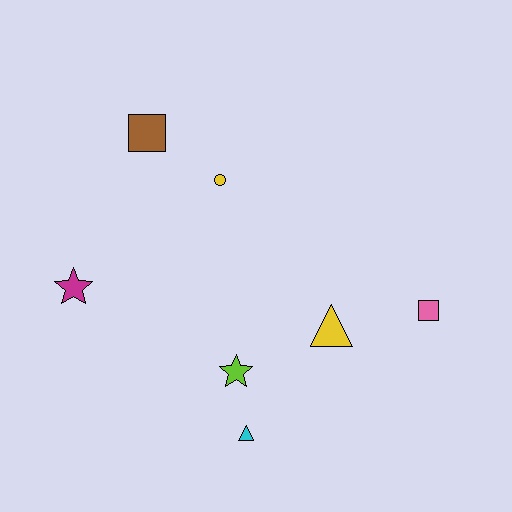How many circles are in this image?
There is 1 circle.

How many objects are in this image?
There are 7 objects.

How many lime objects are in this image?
There is 1 lime object.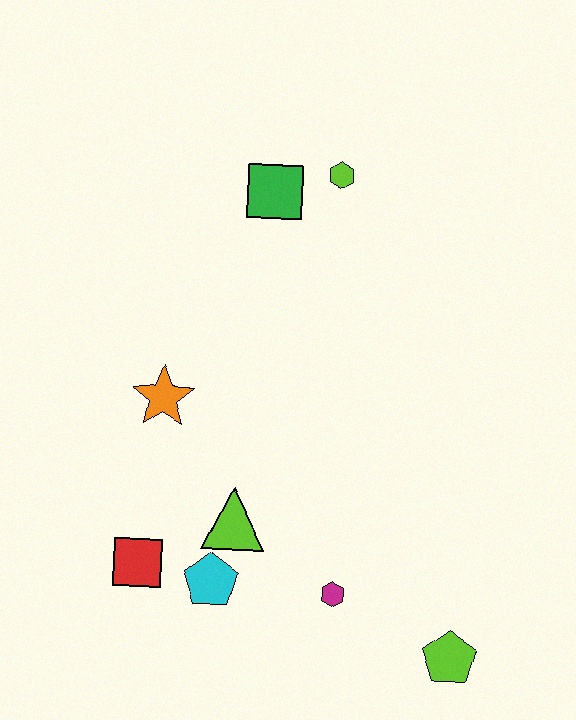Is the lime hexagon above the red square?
Yes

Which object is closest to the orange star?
The lime triangle is closest to the orange star.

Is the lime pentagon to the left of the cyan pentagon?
No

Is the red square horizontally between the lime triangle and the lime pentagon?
No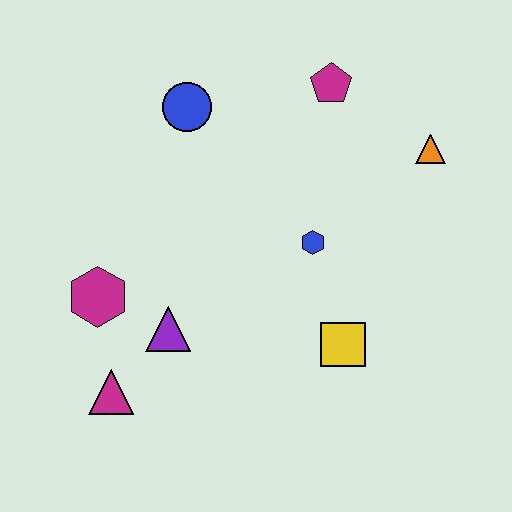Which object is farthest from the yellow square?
The blue circle is farthest from the yellow square.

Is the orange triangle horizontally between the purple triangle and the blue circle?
No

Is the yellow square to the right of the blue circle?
Yes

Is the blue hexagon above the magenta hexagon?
Yes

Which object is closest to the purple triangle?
The magenta hexagon is closest to the purple triangle.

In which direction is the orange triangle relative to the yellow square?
The orange triangle is above the yellow square.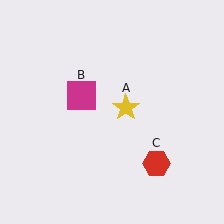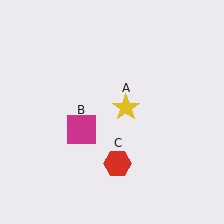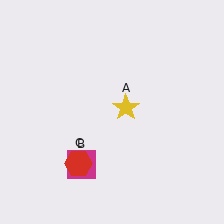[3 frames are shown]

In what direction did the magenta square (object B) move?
The magenta square (object B) moved down.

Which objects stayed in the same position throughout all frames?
Yellow star (object A) remained stationary.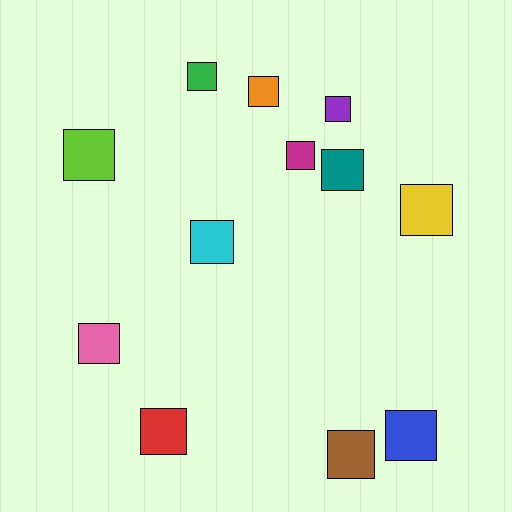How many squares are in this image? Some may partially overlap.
There are 12 squares.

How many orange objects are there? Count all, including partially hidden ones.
There is 1 orange object.